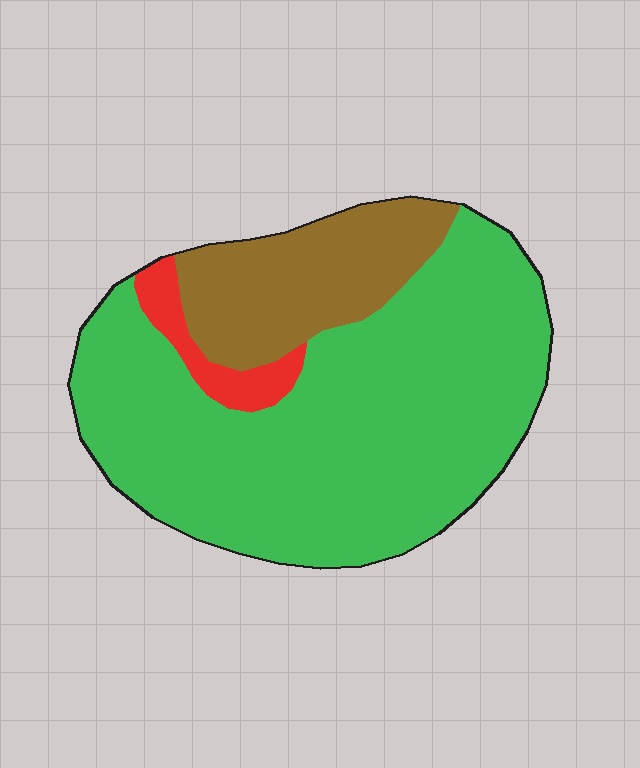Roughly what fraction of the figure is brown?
Brown covers 21% of the figure.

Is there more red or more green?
Green.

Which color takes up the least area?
Red, at roughly 5%.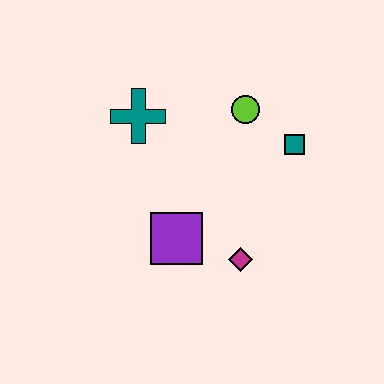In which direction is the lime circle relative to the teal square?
The lime circle is to the left of the teal square.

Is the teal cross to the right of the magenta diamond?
No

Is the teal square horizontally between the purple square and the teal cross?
No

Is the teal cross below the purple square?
No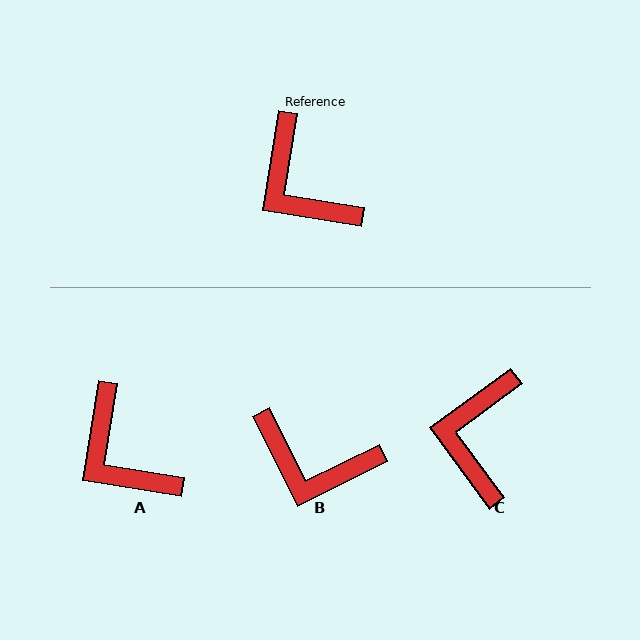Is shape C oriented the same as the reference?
No, it is off by about 45 degrees.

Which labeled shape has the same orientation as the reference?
A.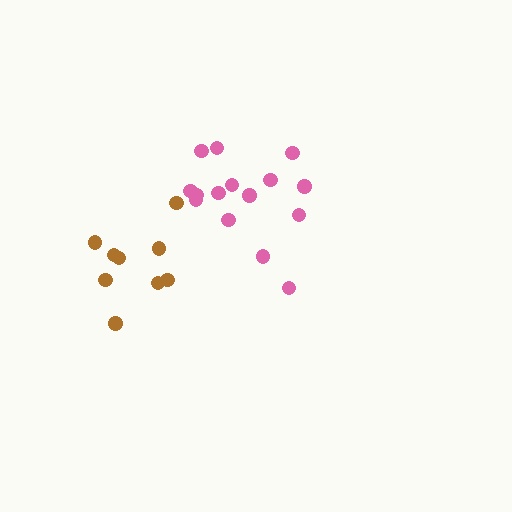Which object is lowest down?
The brown cluster is bottommost.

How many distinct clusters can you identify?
There are 2 distinct clusters.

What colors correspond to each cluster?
The clusters are colored: pink, brown.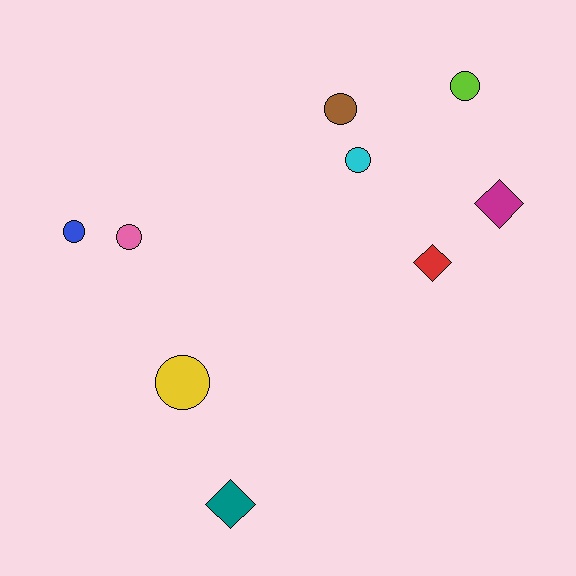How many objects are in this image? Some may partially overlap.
There are 9 objects.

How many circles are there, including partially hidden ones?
There are 6 circles.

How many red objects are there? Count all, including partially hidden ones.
There is 1 red object.